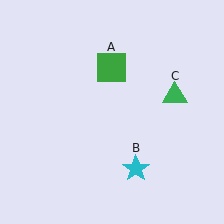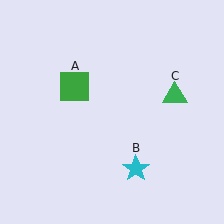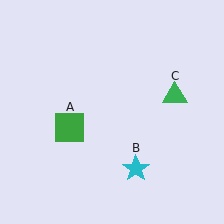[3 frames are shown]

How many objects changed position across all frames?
1 object changed position: green square (object A).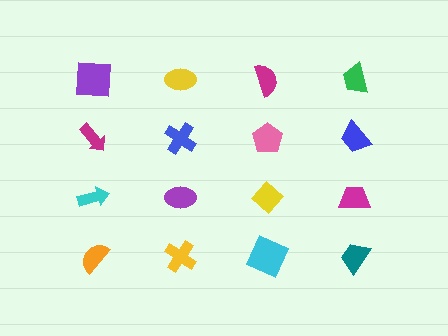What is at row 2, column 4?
A blue trapezoid.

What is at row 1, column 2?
A yellow ellipse.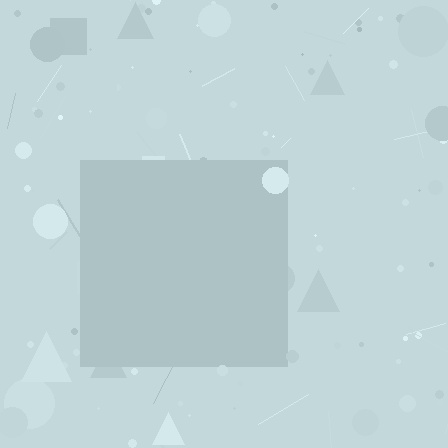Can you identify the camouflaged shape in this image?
The camouflaged shape is a square.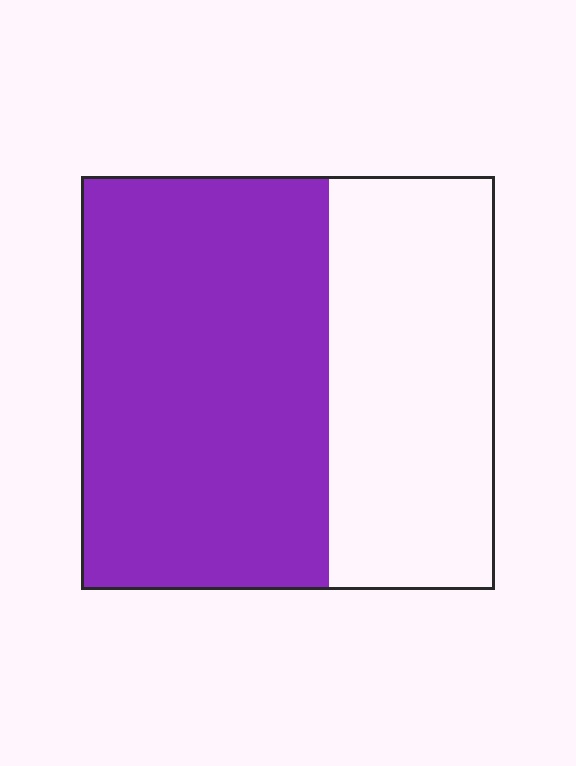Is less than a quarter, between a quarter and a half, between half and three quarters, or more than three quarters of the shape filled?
Between half and three quarters.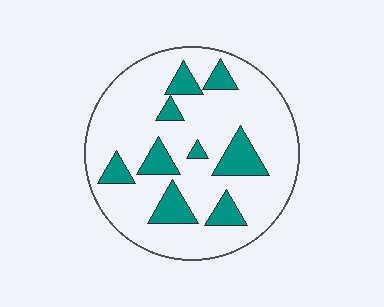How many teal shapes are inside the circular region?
9.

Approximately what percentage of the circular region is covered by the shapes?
Approximately 20%.